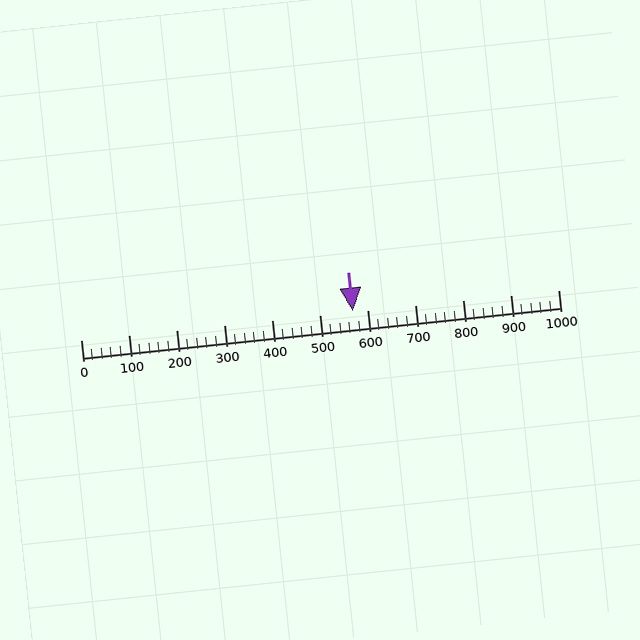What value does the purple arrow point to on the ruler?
The purple arrow points to approximately 569.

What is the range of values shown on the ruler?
The ruler shows values from 0 to 1000.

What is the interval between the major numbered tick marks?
The major tick marks are spaced 100 units apart.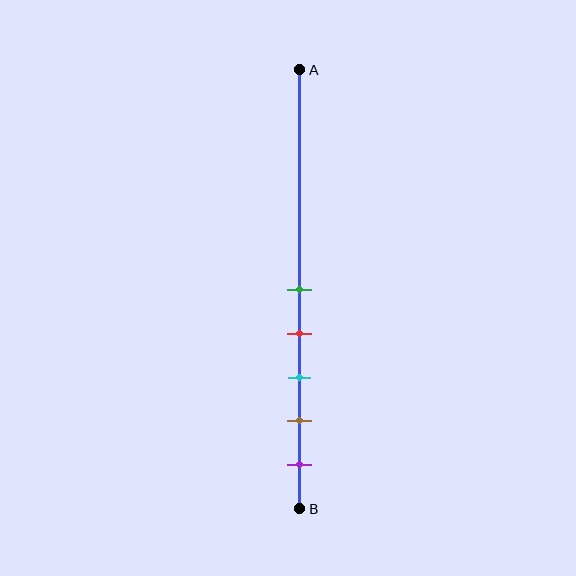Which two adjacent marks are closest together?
The green and red marks are the closest adjacent pair.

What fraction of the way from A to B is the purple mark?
The purple mark is approximately 90% (0.9) of the way from A to B.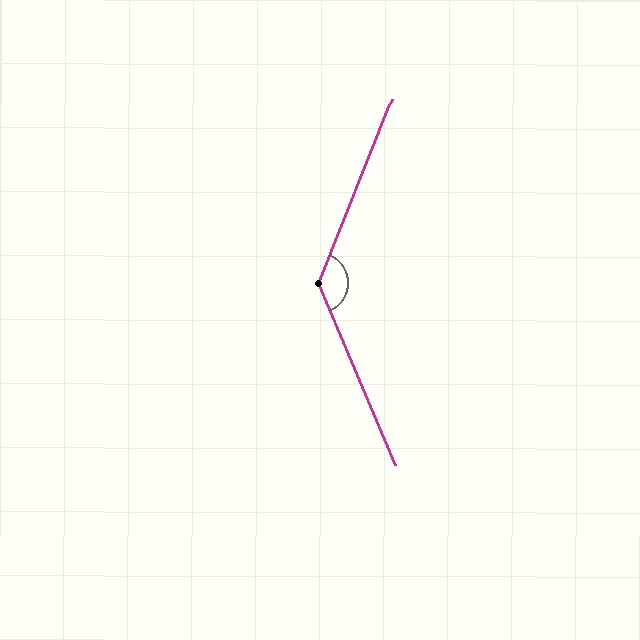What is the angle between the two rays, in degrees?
Approximately 135 degrees.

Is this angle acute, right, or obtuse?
It is obtuse.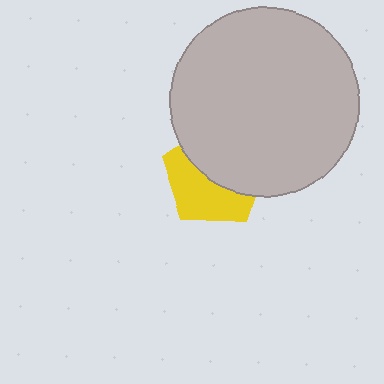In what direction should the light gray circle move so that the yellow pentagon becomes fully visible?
The light gray circle should move up. That is the shortest direction to clear the overlap and leave the yellow pentagon fully visible.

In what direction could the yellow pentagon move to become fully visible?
The yellow pentagon could move down. That would shift it out from behind the light gray circle entirely.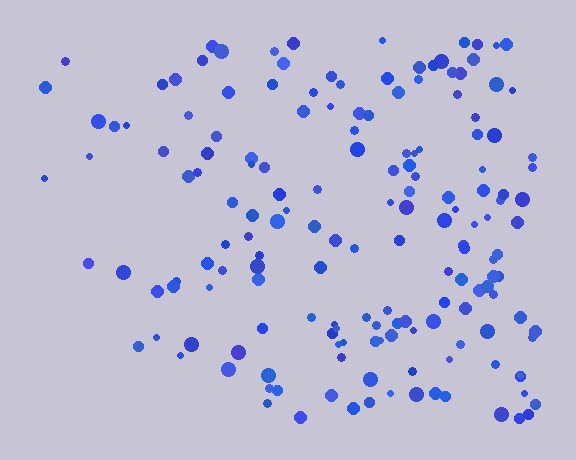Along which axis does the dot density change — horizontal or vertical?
Horizontal.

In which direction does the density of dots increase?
From left to right, with the right side densest.